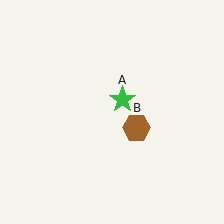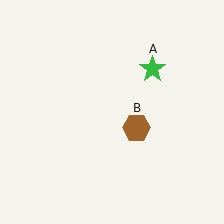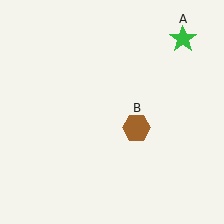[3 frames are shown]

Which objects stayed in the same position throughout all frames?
Brown hexagon (object B) remained stationary.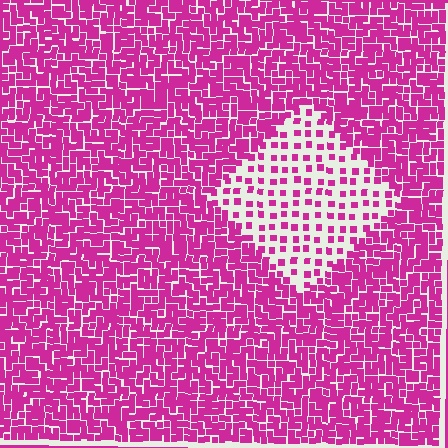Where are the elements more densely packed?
The elements are more densely packed outside the diamond boundary.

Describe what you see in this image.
The image contains small magenta elements arranged at two different densities. A diamond-shaped region is visible where the elements are less densely packed than the surrounding area.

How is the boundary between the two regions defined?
The boundary is defined by a change in element density (approximately 2.8x ratio). All elements are the same color, size, and shape.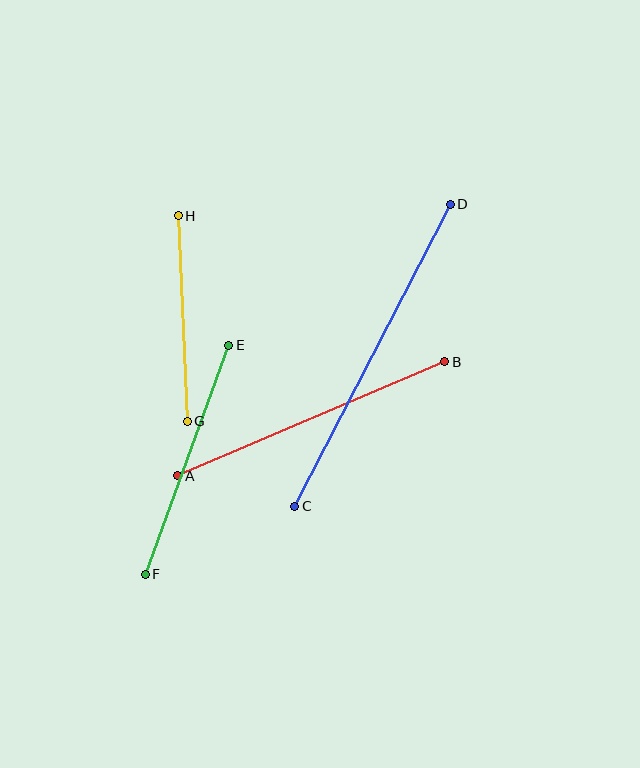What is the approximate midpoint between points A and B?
The midpoint is at approximately (311, 419) pixels.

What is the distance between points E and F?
The distance is approximately 244 pixels.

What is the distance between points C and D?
The distance is approximately 340 pixels.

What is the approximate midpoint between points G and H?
The midpoint is at approximately (183, 319) pixels.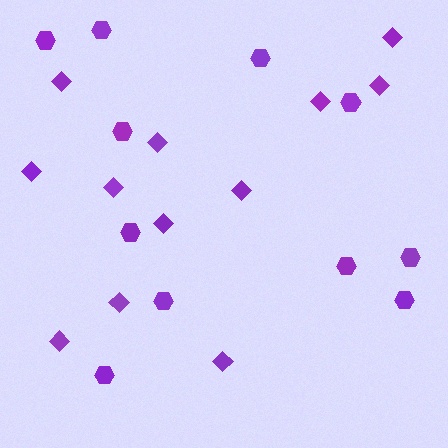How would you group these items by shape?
There are 2 groups: one group of hexagons (11) and one group of diamonds (12).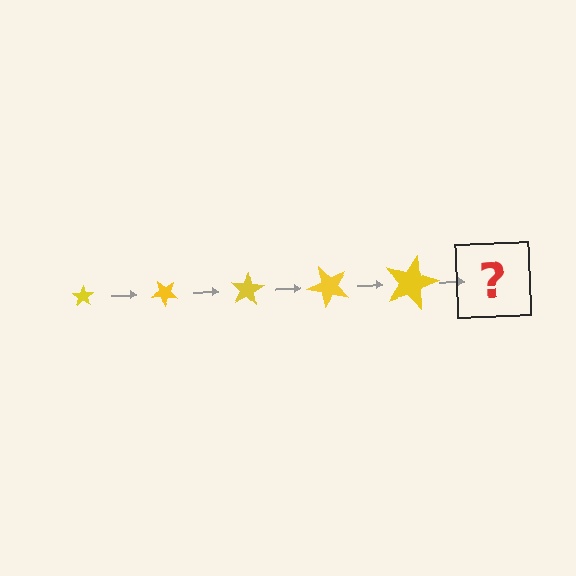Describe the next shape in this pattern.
It should be a star, larger than the previous one and rotated 200 degrees from the start.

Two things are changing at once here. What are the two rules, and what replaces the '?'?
The two rules are that the star grows larger each step and it rotates 40 degrees each step. The '?' should be a star, larger than the previous one and rotated 200 degrees from the start.